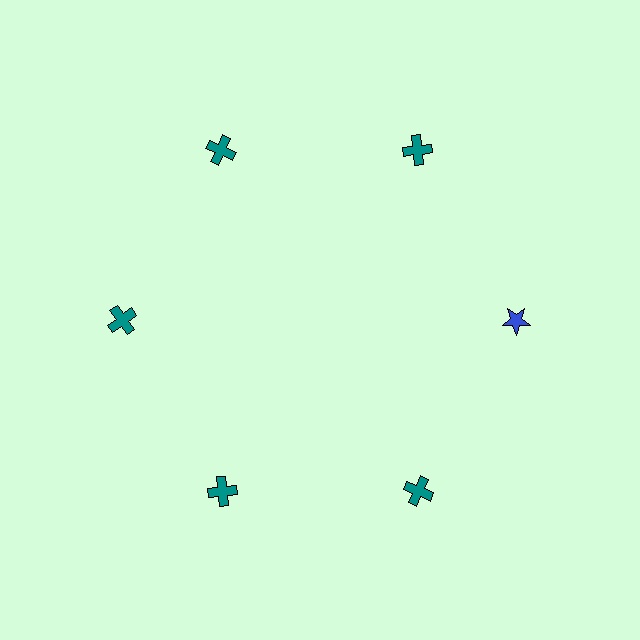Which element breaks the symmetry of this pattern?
The blue star at roughly the 3 o'clock position breaks the symmetry. All other shapes are teal crosses.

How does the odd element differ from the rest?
It differs in both color (blue instead of teal) and shape (star instead of cross).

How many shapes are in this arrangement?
There are 6 shapes arranged in a ring pattern.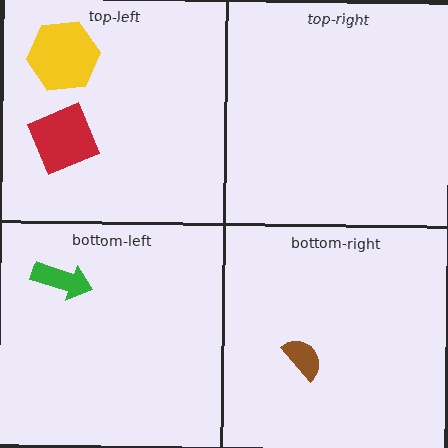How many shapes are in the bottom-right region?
1.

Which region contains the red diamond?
The top-left region.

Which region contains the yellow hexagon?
The top-left region.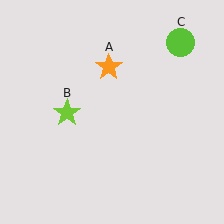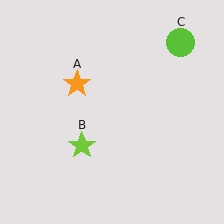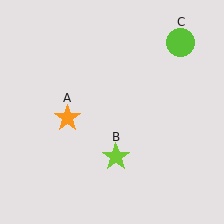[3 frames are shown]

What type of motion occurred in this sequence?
The orange star (object A), lime star (object B) rotated counterclockwise around the center of the scene.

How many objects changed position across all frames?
2 objects changed position: orange star (object A), lime star (object B).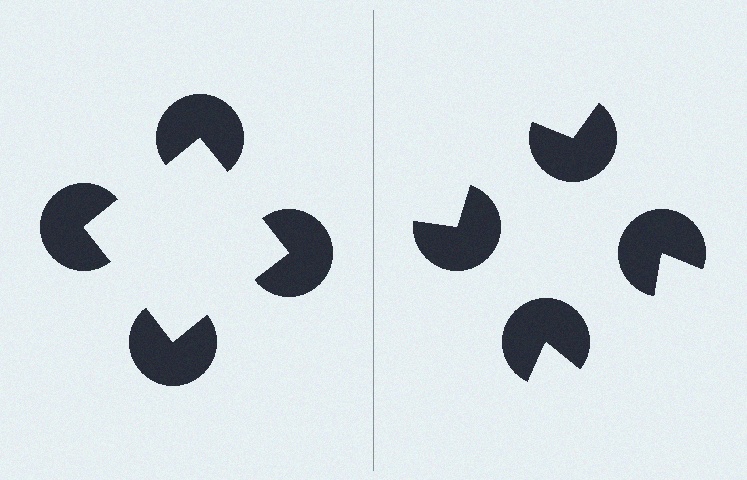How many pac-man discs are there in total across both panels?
8 — 4 on each side.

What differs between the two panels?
The pac-man discs are positioned identically on both sides; only the wedge orientations differ. On the left they align to a square; on the right they are misaligned.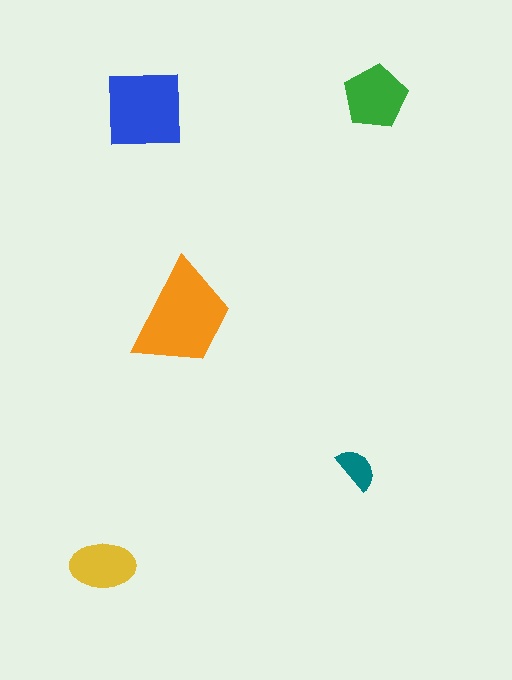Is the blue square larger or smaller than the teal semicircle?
Larger.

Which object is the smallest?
The teal semicircle.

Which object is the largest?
The orange trapezoid.